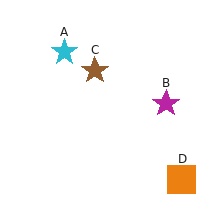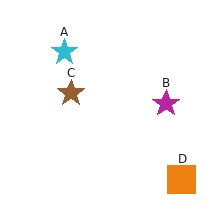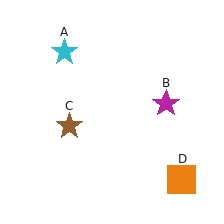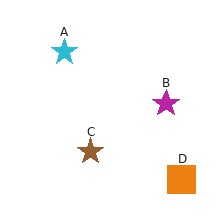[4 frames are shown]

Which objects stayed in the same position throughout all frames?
Cyan star (object A) and magenta star (object B) and orange square (object D) remained stationary.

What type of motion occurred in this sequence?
The brown star (object C) rotated counterclockwise around the center of the scene.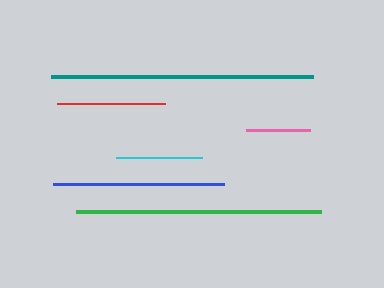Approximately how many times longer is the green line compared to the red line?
The green line is approximately 2.3 times the length of the red line.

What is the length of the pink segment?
The pink segment is approximately 64 pixels long.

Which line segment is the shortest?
The pink line is the shortest at approximately 64 pixels.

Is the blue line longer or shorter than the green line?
The green line is longer than the blue line.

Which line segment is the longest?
The teal line is the longest at approximately 262 pixels.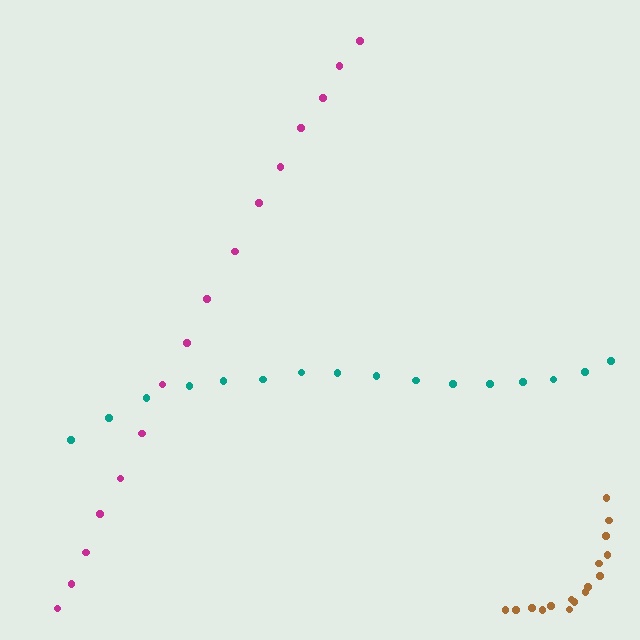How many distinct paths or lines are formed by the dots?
There are 3 distinct paths.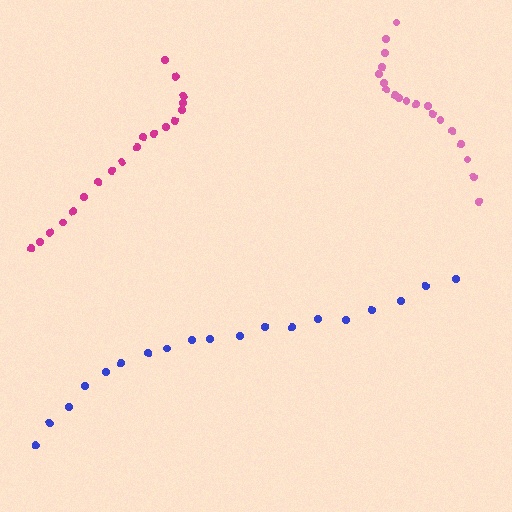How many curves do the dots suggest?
There are 3 distinct paths.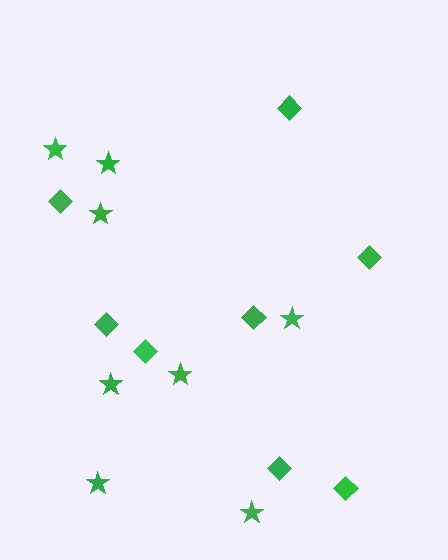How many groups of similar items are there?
There are 2 groups: one group of diamonds (8) and one group of stars (8).